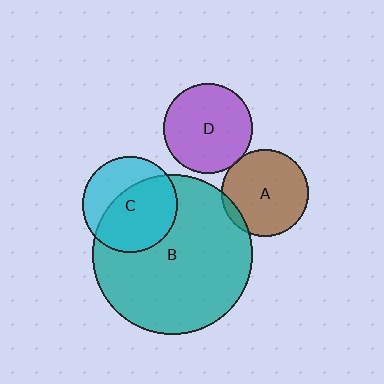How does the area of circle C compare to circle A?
Approximately 1.2 times.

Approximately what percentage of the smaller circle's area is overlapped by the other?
Approximately 5%.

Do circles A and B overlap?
Yes.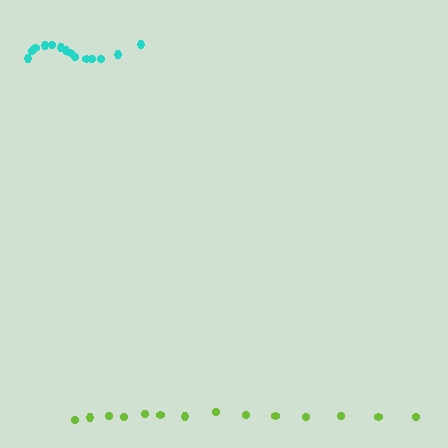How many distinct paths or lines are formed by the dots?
There are 2 distinct paths.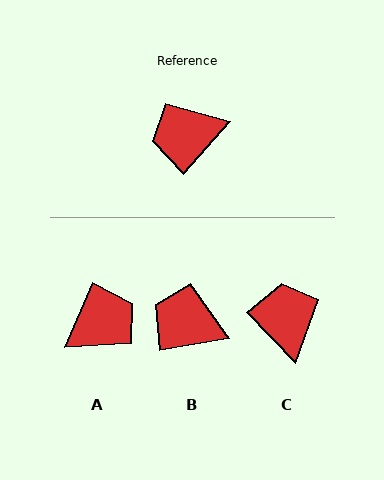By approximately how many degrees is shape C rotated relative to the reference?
Approximately 94 degrees clockwise.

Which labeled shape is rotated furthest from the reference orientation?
A, about 161 degrees away.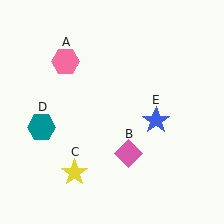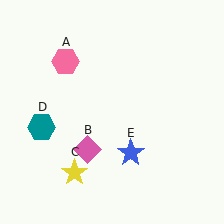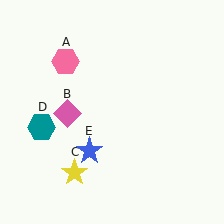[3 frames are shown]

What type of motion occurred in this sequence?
The pink diamond (object B), blue star (object E) rotated clockwise around the center of the scene.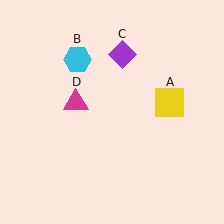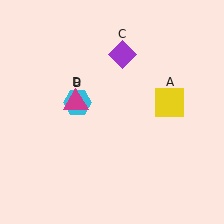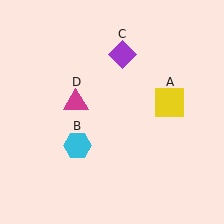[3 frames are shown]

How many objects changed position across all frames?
1 object changed position: cyan hexagon (object B).